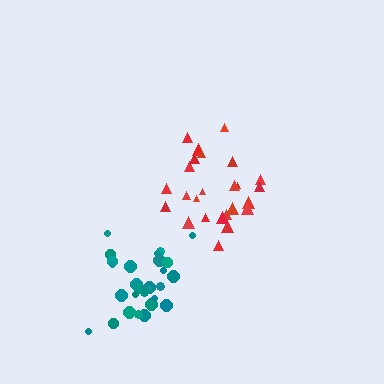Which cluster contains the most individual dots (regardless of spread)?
Teal (30).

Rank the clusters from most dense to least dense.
teal, red.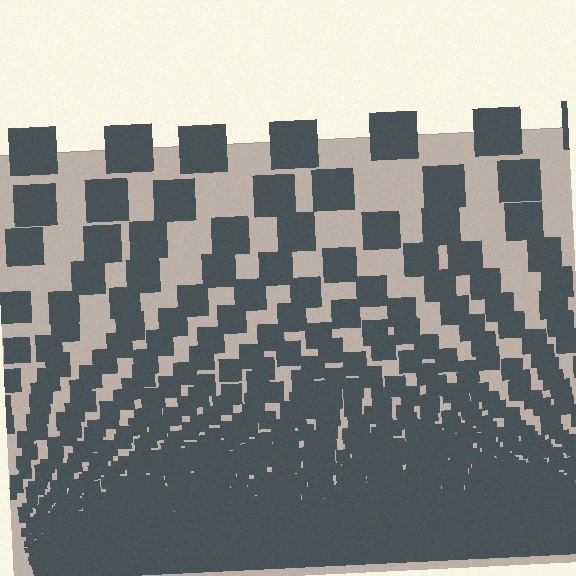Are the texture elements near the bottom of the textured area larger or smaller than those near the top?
Smaller. The gradient is inverted — elements near the bottom are smaller and denser.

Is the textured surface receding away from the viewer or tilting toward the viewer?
The surface appears to tilt toward the viewer. Texture elements get larger and sparser toward the top.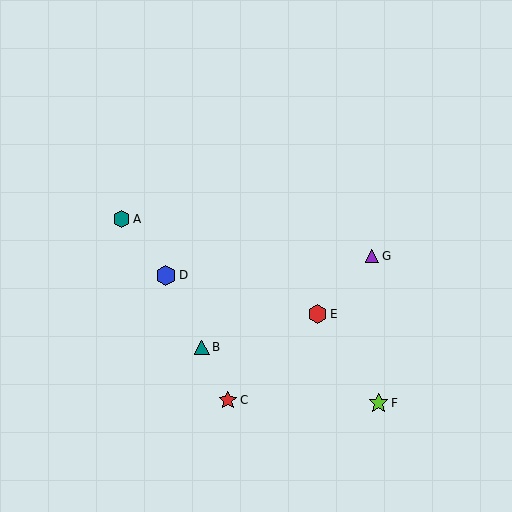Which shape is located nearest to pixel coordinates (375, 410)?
The lime star (labeled F) at (379, 403) is nearest to that location.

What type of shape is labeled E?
Shape E is a red hexagon.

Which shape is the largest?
The blue hexagon (labeled D) is the largest.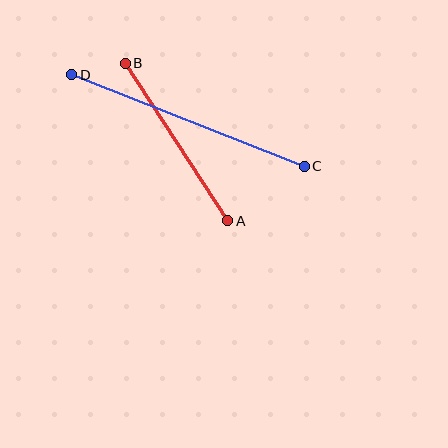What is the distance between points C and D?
The distance is approximately 250 pixels.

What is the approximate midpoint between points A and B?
The midpoint is at approximately (177, 142) pixels.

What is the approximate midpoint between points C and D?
The midpoint is at approximately (188, 121) pixels.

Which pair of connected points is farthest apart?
Points C and D are farthest apart.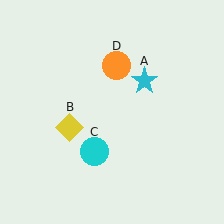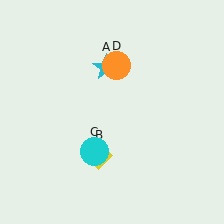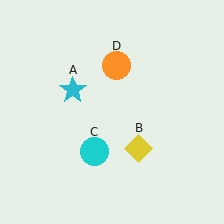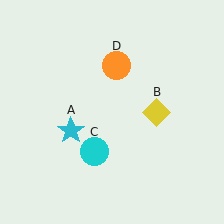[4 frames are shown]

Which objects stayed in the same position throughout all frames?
Cyan circle (object C) and orange circle (object D) remained stationary.